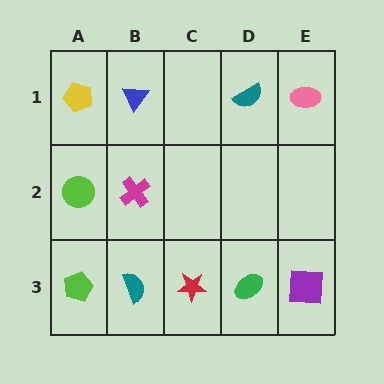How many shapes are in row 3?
5 shapes.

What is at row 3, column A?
A lime pentagon.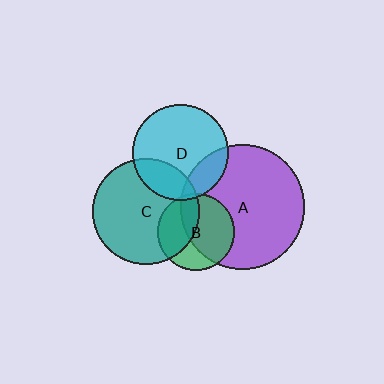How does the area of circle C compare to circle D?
Approximately 1.2 times.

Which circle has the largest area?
Circle A (purple).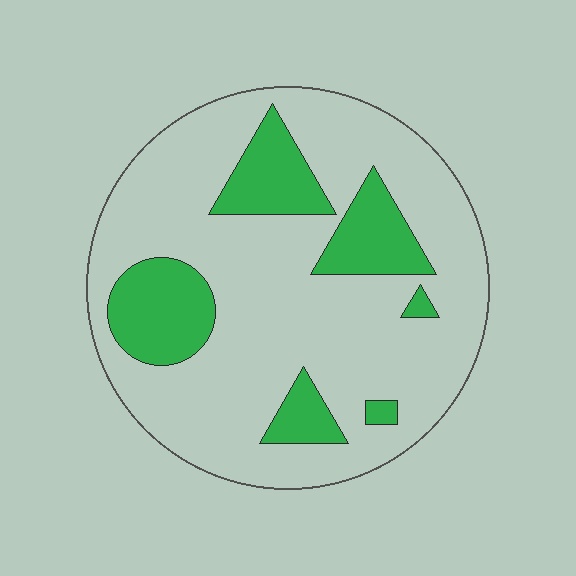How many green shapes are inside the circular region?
6.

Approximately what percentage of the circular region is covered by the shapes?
Approximately 20%.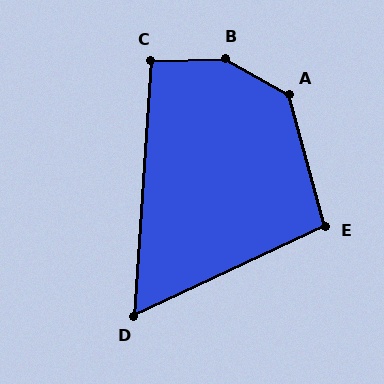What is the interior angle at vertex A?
Approximately 135 degrees (obtuse).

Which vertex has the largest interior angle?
B, at approximately 149 degrees.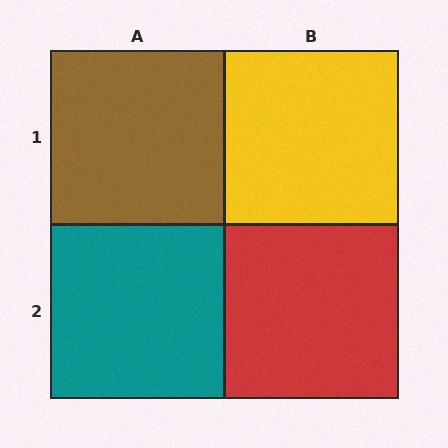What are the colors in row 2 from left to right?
Teal, red.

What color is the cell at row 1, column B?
Yellow.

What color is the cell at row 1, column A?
Brown.